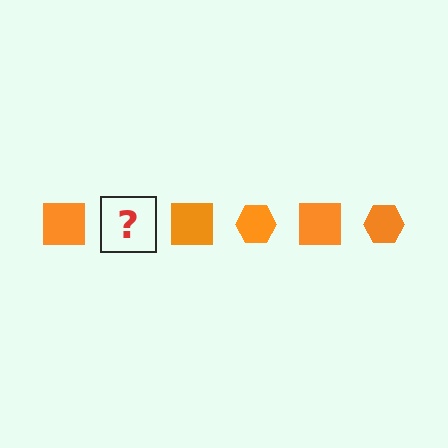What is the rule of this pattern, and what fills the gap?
The rule is that the pattern cycles through square, hexagon shapes in orange. The gap should be filled with an orange hexagon.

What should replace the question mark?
The question mark should be replaced with an orange hexagon.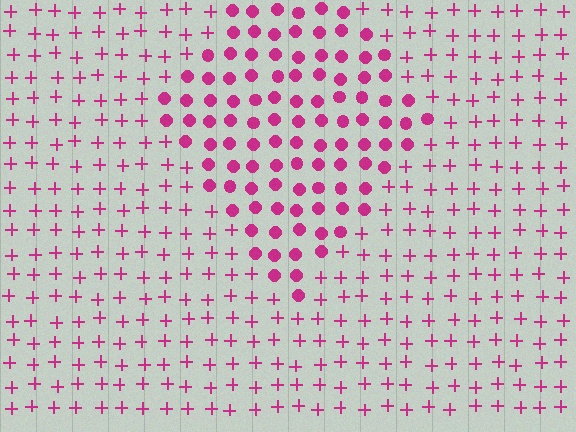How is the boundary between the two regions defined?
The boundary is defined by a change in element shape: circles inside vs. plus signs outside. All elements share the same color and spacing.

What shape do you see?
I see a diamond.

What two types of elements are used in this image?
The image uses circles inside the diamond region and plus signs outside it.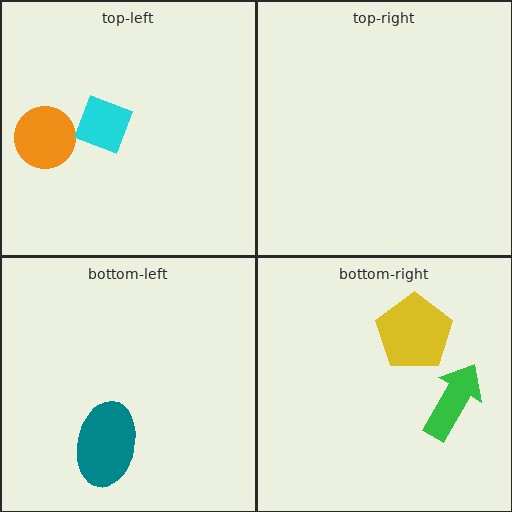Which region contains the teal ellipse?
The bottom-left region.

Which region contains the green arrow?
The bottom-right region.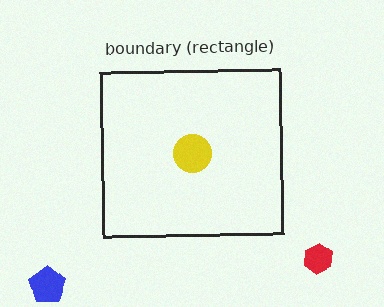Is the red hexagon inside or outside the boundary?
Outside.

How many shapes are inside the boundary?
1 inside, 2 outside.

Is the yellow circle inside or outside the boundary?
Inside.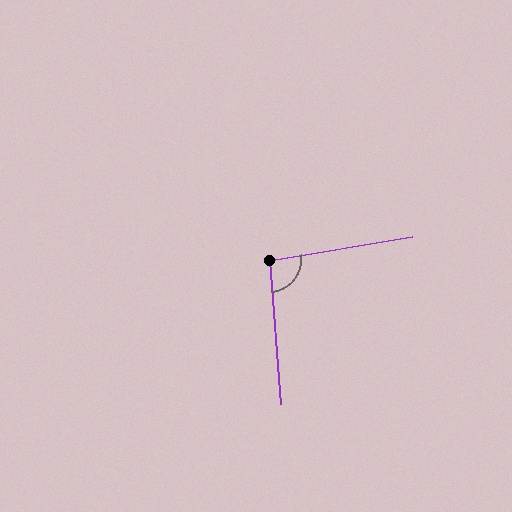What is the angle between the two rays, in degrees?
Approximately 95 degrees.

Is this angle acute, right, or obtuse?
It is obtuse.